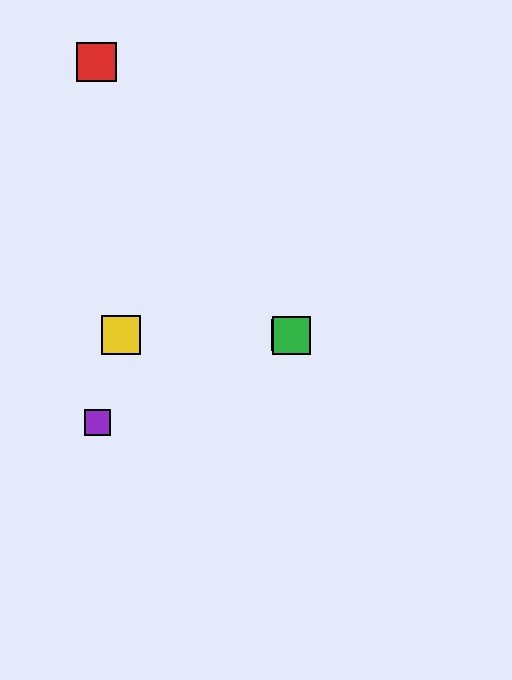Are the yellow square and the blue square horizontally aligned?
Yes, both are at y≈335.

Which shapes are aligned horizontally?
The blue square, the green square, the yellow square are aligned horizontally.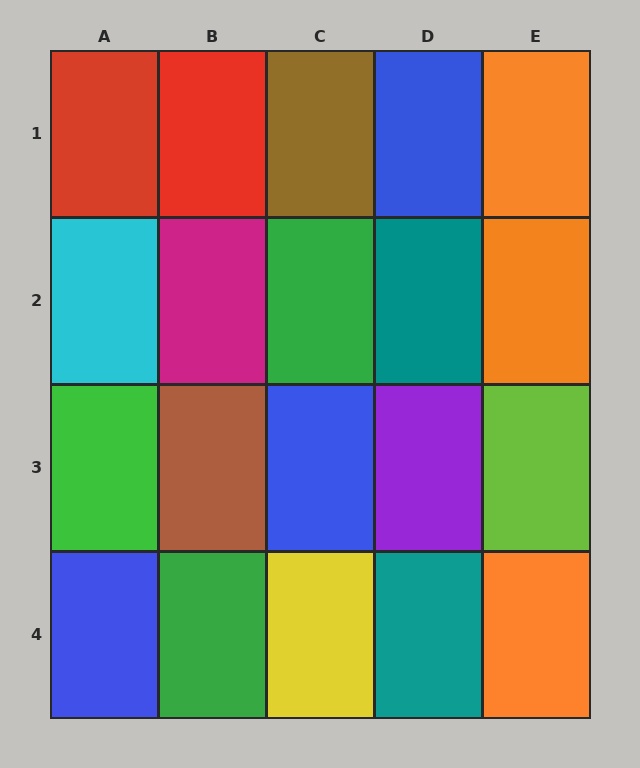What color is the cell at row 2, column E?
Orange.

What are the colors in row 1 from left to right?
Red, red, brown, blue, orange.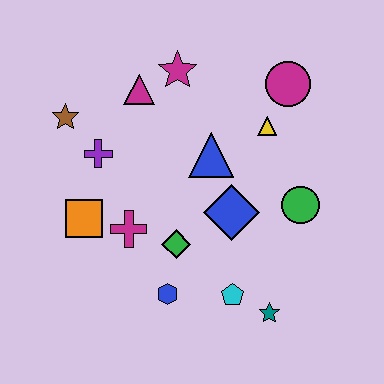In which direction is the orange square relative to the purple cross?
The orange square is below the purple cross.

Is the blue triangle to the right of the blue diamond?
No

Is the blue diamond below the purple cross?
Yes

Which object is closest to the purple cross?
The brown star is closest to the purple cross.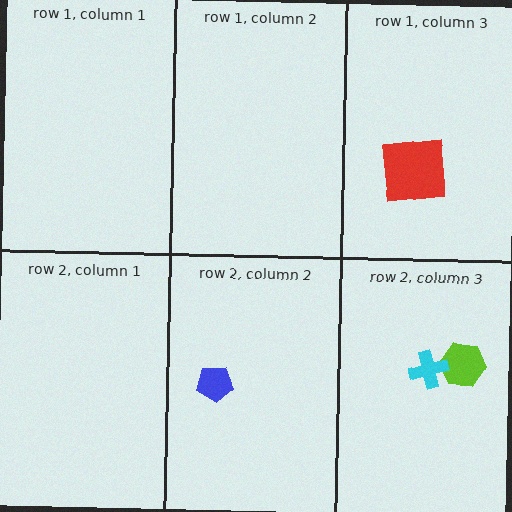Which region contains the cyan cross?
The row 2, column 3 region.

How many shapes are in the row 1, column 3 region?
1.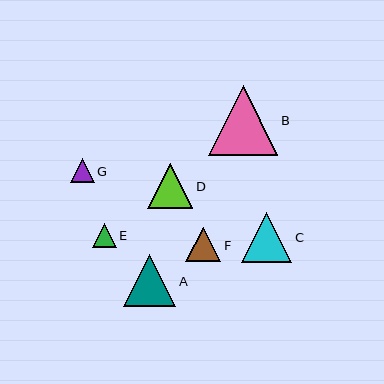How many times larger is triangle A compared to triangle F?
Triangle A is approximately 1.5 times the size of triangle F.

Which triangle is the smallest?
Triangle E is the smallest with a size of approximately 23 pixels.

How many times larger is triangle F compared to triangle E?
Triangle F is approximately 1.5 times the size of triangle E.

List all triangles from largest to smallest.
From largest to smallest: B, A, C, D, F, G, E.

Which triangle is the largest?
Triangle B is the largest with a size of approximately 69 pixels.